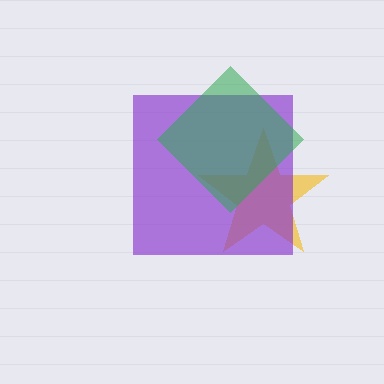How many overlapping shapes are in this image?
There are 3 overlapping shapes in the image.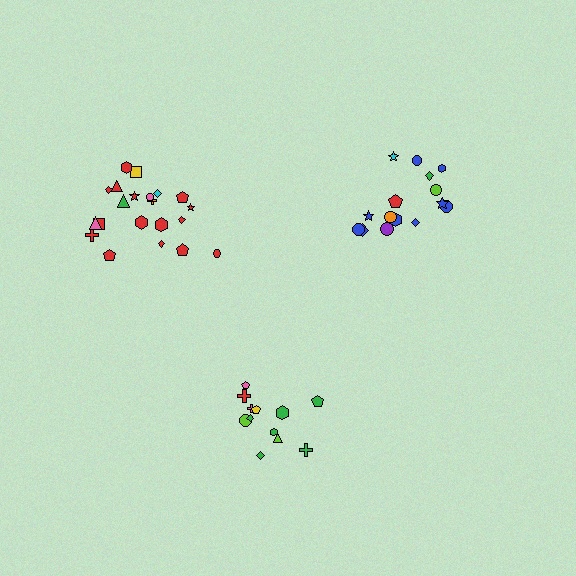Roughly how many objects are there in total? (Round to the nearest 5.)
Roughly 50 objects in total.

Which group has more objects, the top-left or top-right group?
The top-left group.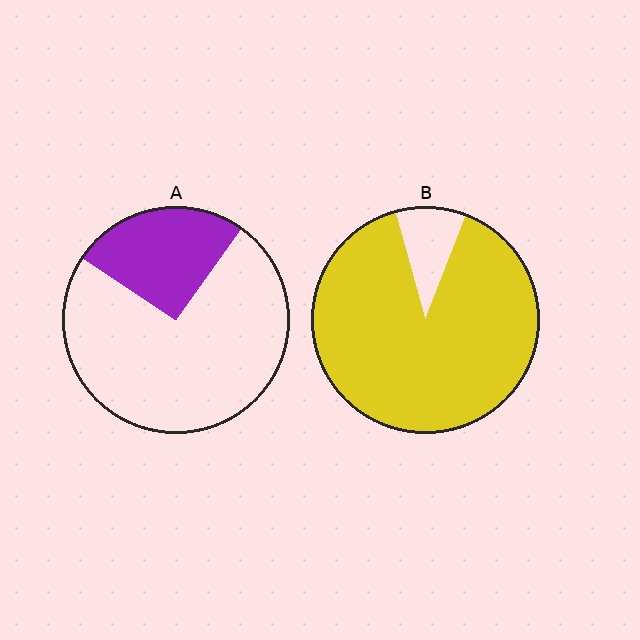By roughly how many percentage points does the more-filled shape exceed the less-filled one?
By roughly 65 percentage points (B over A).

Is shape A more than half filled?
No.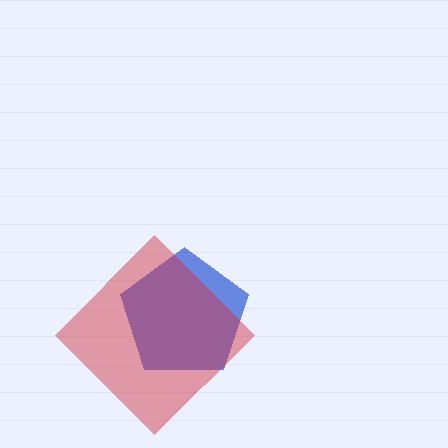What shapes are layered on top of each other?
The layered shapes are: a blue pentagon, a red diamond.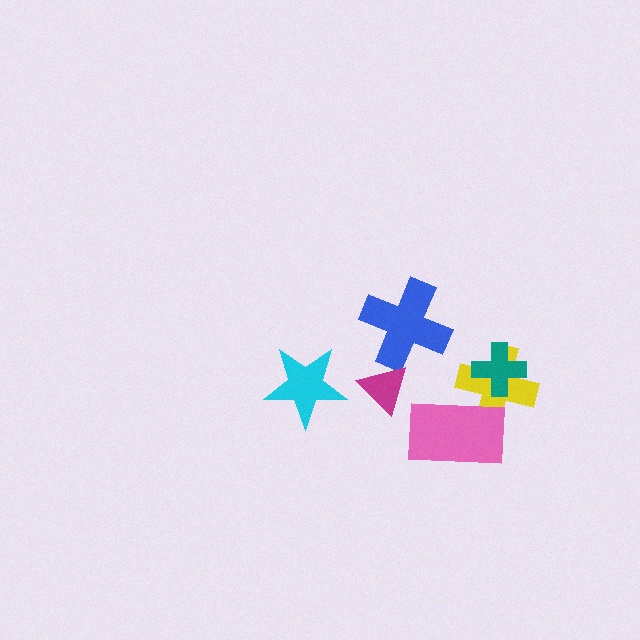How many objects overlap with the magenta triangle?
1 object overlaps with the magenta triangle.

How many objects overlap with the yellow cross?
2 objects overlap with the yellow cross.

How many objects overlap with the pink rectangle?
1 object overlaps with the pink rectangle.